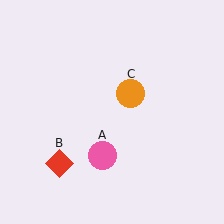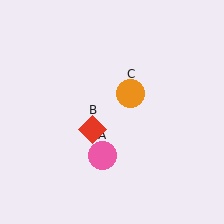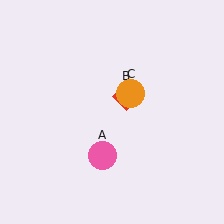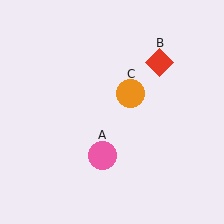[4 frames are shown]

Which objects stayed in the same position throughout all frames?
Pink circle (object A) and orange circle (object C) remained stationary.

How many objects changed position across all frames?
1 object changed position: red diamond (object B).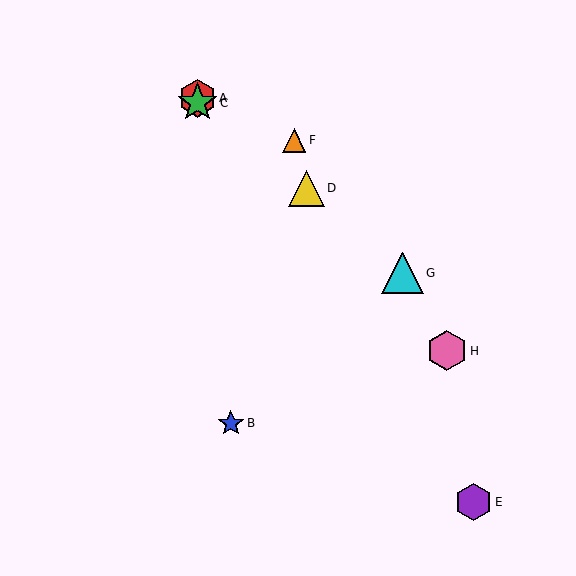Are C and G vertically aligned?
No, C is at x≈198 and G is at x≈402.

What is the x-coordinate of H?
Object H is at x≈447.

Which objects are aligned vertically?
Objects A, C are aligned vertically.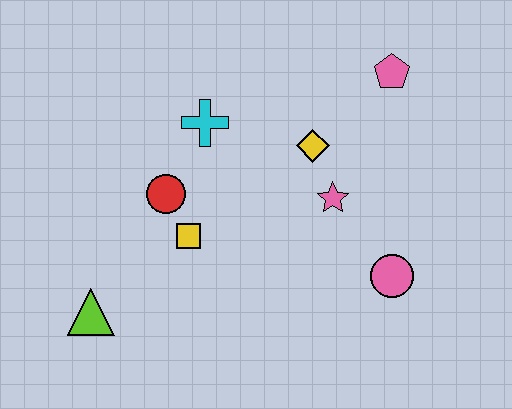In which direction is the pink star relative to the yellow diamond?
The pink star is below the yellow diamond.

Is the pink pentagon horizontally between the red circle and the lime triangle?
No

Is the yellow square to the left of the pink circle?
Yes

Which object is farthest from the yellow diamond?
The lime triangle is farthest from the yellow diamond.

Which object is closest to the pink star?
The yellow diamond is closest to the pink star.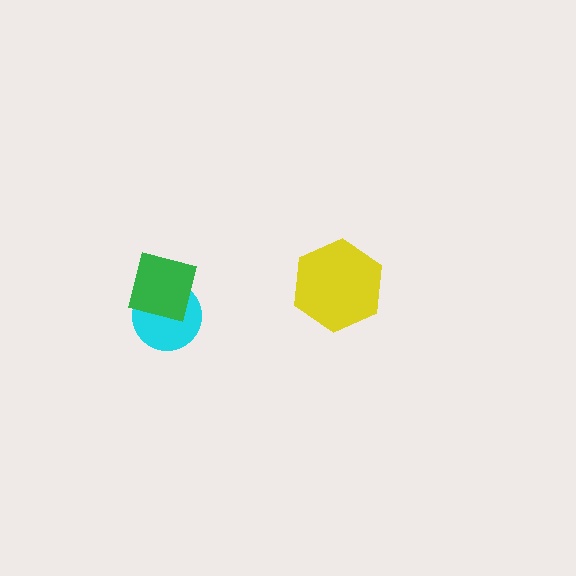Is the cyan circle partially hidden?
Yes, it is partially covered by another shape.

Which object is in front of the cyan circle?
The green square is in front of the cyan circle.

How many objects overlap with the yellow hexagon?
0 objects overlap with the yellow hexagon.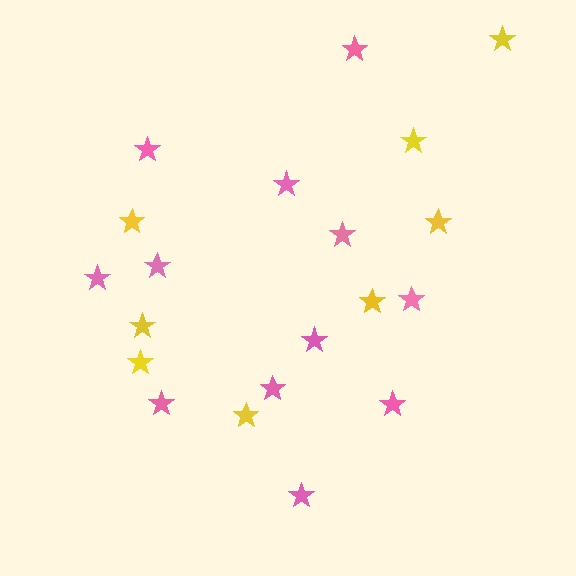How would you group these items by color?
There are 2 groups: one group of pink stars (12) and one group of yellow stars (8).